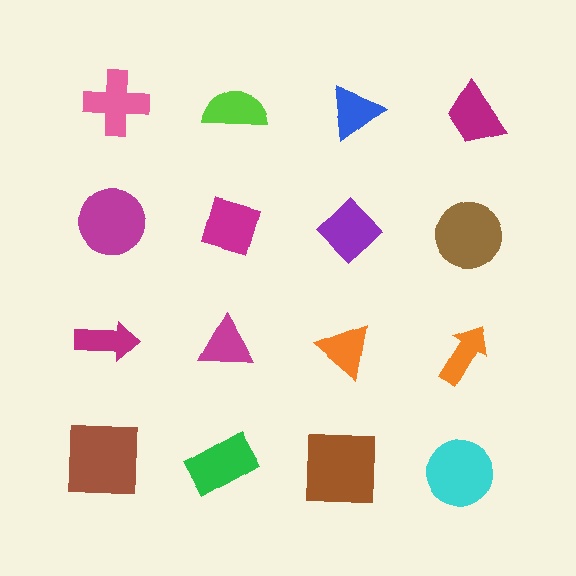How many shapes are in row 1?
4 shapes.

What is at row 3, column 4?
An orange arrow.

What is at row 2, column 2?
A magenta diamond.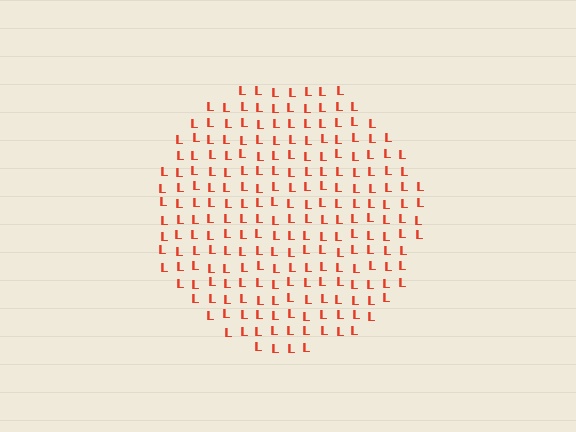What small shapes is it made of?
It is made of small letter L's.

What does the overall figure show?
The overall figure shows a circle.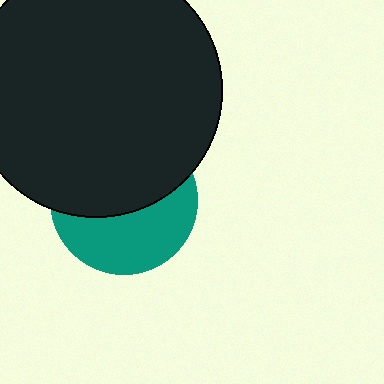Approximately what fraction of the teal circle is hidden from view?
Roughly 55% of the teal circle is hidden behind the black circle.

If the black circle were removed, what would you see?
You would see the complete teal circle.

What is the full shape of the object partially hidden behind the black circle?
The partially hidden object is a teal circle.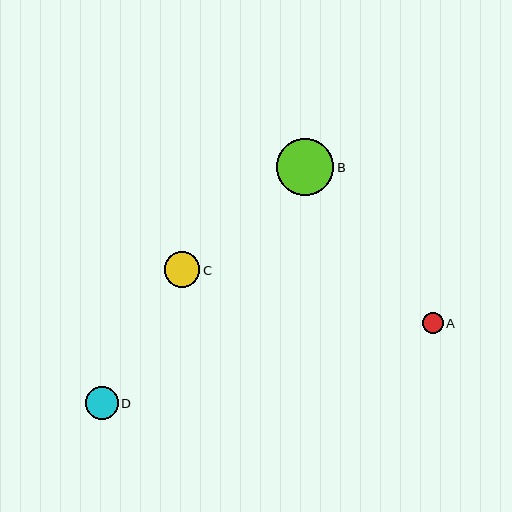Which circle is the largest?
Circle B is the largest with a size of approximately 57 pixels.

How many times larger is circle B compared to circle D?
Circle B is approximately 1.7 times the size of circle D.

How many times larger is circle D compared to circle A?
Circle D is approximately 1.6 times the size of circle A.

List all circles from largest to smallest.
From largest to smallest: B, C, D, A.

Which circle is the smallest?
Circle A is the smallest with a size of approximately 21 pixels.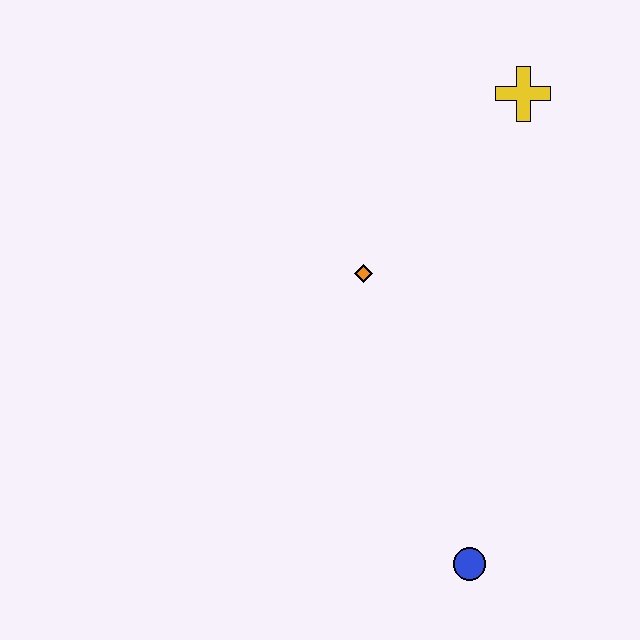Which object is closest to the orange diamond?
The yellow cross is closest to the orange diamond.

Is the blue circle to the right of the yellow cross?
No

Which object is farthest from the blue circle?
The yellow cross is farthest from the blue circle.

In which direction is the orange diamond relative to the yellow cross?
The orange diamond is below the yellow cross.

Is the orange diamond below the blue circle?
No